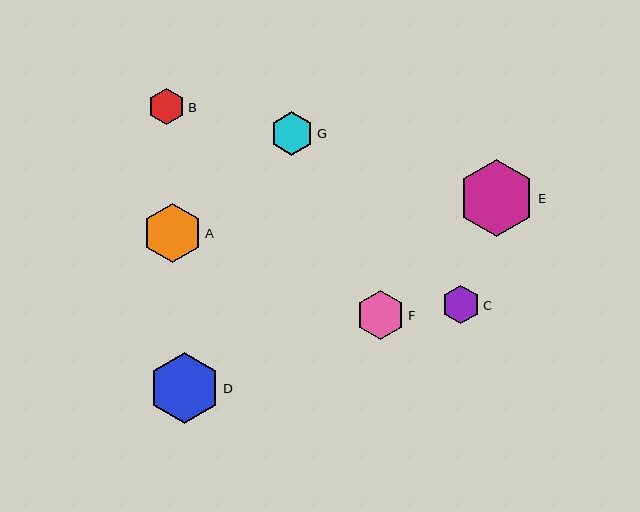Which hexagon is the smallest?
Hexagon B is the smallest with a size of approximately 36 pixels.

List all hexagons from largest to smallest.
From largest to smallest: E, D, A, F, G, C, B.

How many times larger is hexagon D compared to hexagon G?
Hexagon D is approximately 1.6 times the size of hexagon G.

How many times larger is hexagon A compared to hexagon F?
Hexagon A is approximately 1.2 times the size of hexagon F.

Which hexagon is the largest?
Hexagon E is the largest with a size of approximately 77 pixels.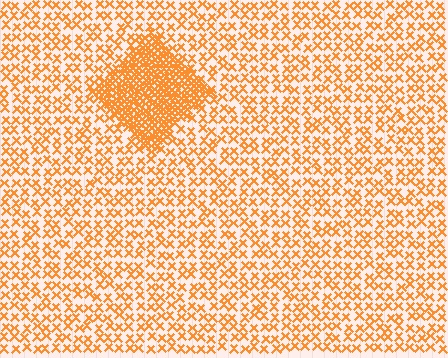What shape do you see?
I see a diamond.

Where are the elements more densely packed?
The elements are more densely packed inside the diamond boundary.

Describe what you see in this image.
The image contains small orange elements arranged at two different densities. A diamond-shaped region is visible where the elements are more densely packed than the surrounding area.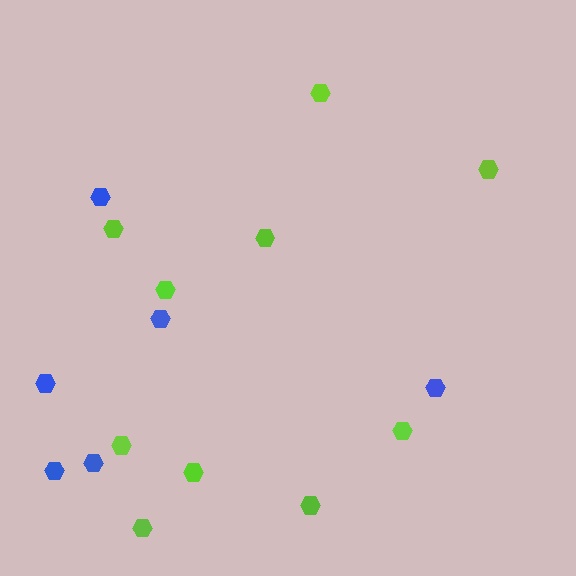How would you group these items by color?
There are 2 groups: one group of blue hexagons (6) and one group of lime hexagons (10).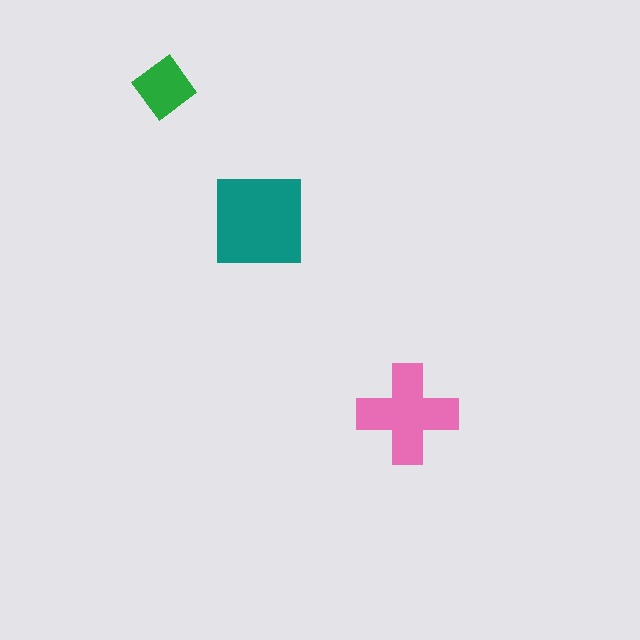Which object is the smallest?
The green diamond.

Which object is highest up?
The green diamond is topmost.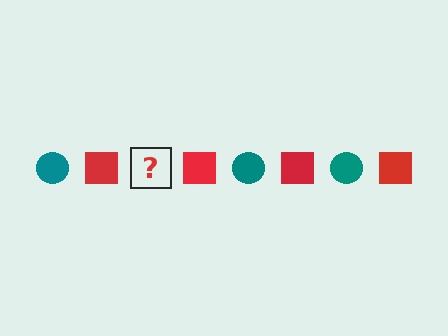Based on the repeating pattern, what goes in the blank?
The blank should be a teal circle.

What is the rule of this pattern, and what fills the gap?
The rule is that the pattern alternates between teal circle and red square. The gap should be filled with a teal circle.